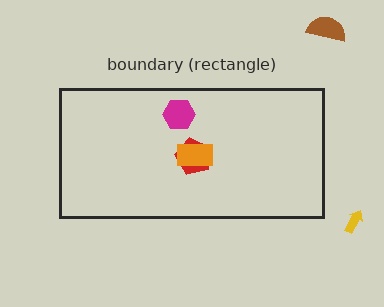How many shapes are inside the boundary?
3 inside, 2 outside.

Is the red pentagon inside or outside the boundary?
Inside.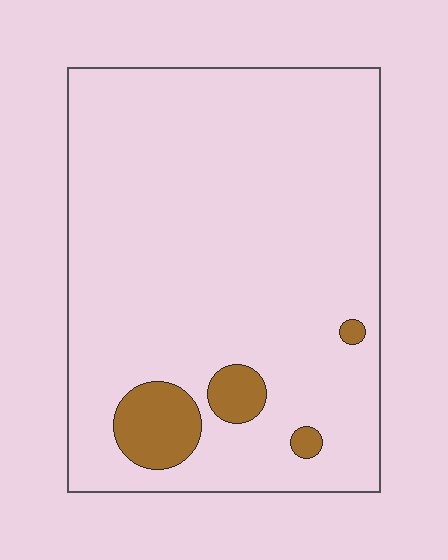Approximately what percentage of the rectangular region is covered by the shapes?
Approximately 10%.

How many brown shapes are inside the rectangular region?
4.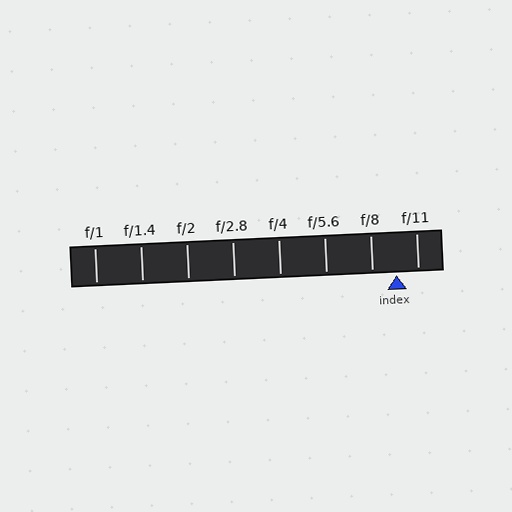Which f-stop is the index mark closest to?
The index mark is closest to f/11.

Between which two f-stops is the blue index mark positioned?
The index mark is between f/8 and f/11.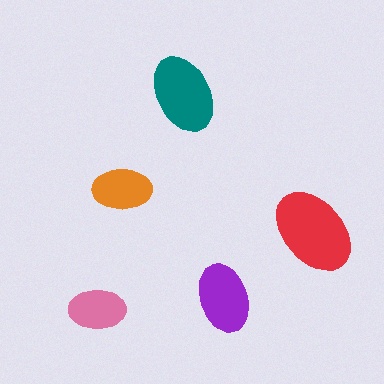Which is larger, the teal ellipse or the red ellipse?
The red one.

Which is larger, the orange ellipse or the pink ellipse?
The orange one.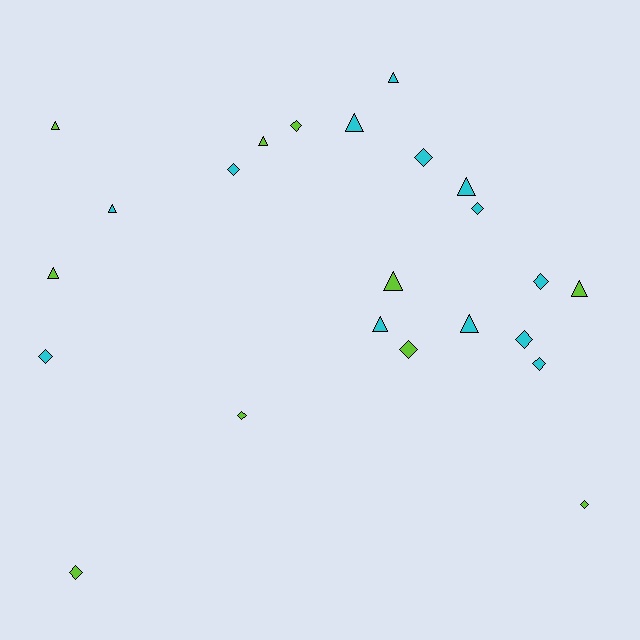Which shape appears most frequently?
Diamond, with 12 objects.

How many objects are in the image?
There are 23 objects.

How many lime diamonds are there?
There are 5 lime diamonds.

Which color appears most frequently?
Cyan, with 13 objects.